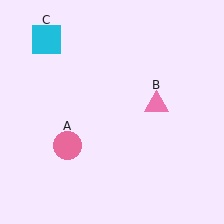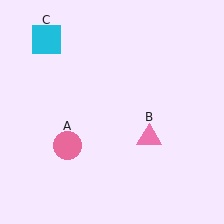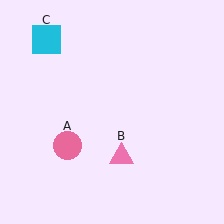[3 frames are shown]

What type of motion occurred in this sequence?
The pink triangle (object B) rotated clockwise around the center of the scene.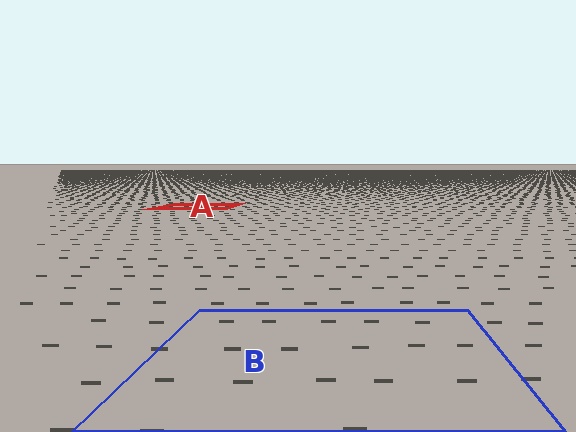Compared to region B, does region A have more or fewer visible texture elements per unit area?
Region A has more texture elements per unit area — they are packed more densely because it is farther away.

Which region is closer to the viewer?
Region B is closer. The texture elements there are larger and more spread out.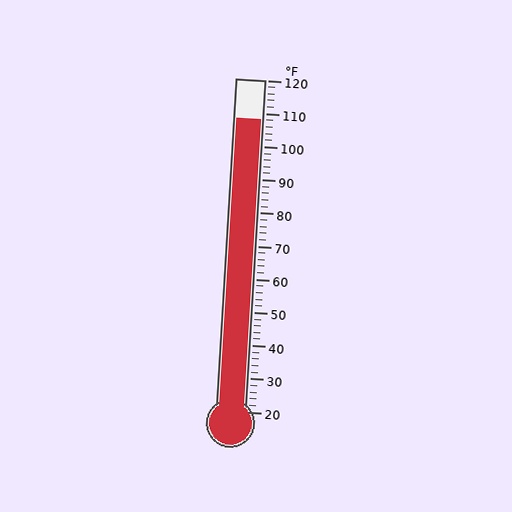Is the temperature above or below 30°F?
The temperature is above 30°F.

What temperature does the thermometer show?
The thermometer shows approximately 108°F.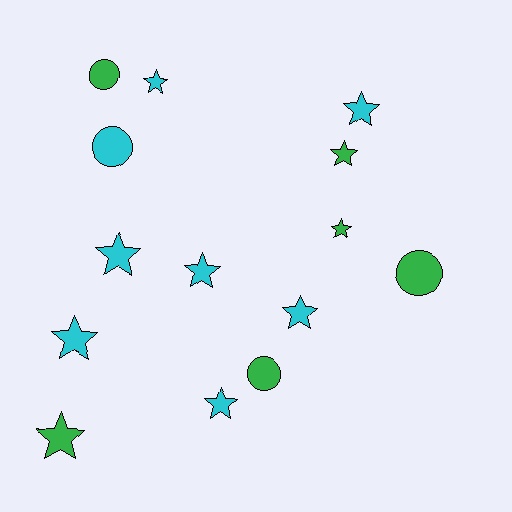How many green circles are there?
There are 3 green circles.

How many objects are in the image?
There are 14 objects.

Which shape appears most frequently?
Star, with 10 objects.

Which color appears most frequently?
Cyan, with 8 objects.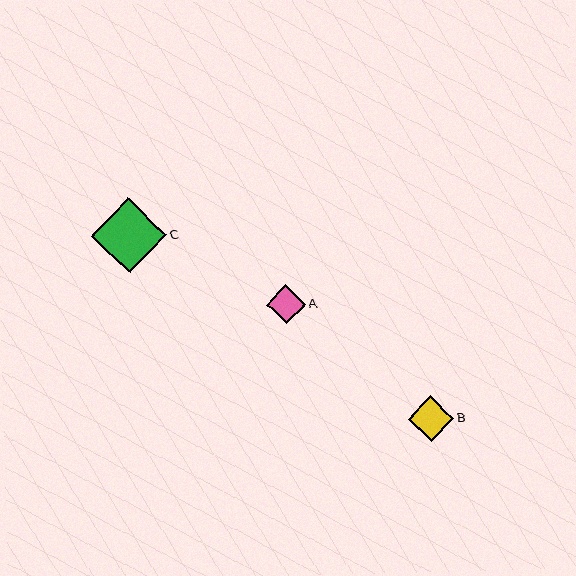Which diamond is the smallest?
Diamond A is the smallest with a size of approximately 39 pixels.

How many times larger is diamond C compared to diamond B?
Diamond C is approximately 1.7 times the size of diamond B.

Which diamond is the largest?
Diamond C is the largest with a size of approximately 75 pixels.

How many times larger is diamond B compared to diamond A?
Diamond B is approximately 1.2 times the size of diamond A.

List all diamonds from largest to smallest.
From largest to smallest: C, B, A.